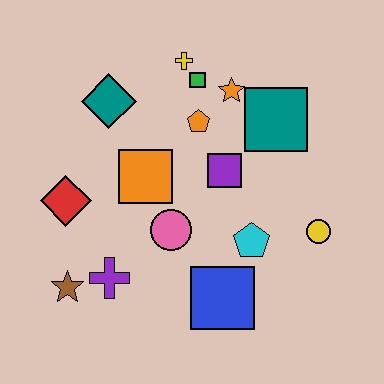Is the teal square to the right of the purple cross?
Yes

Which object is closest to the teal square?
The orange star is closest to the teal square.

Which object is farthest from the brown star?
The teal square is farthest from the brown star.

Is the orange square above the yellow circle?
Yes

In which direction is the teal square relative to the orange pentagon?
The teal square is to the right of the orange pentagon.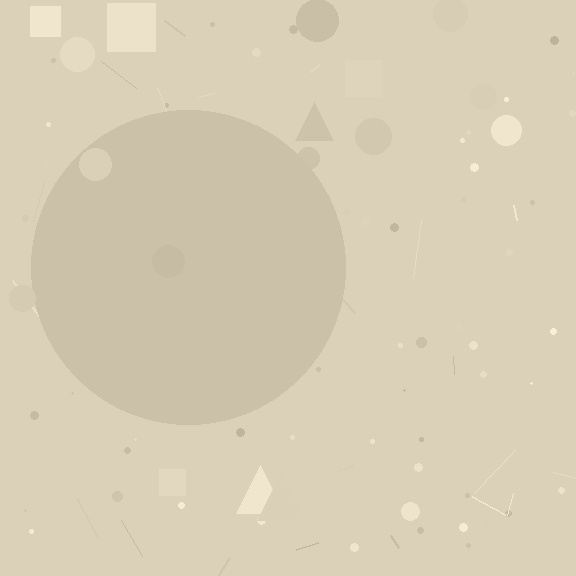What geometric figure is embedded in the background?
A circle is embedded in the background.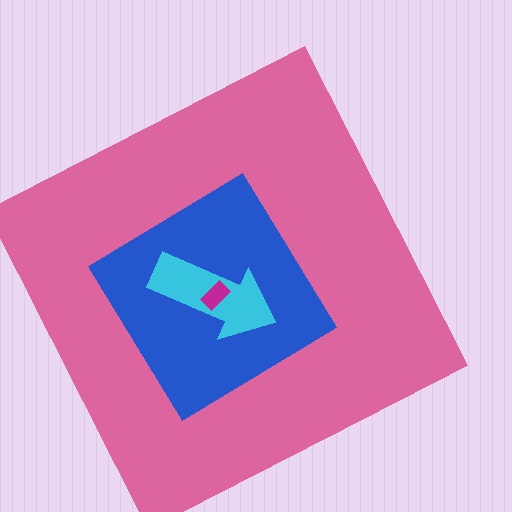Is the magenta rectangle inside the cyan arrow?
Yes.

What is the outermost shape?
The pink square.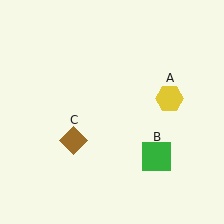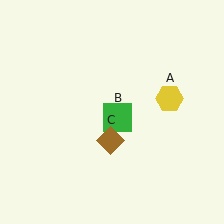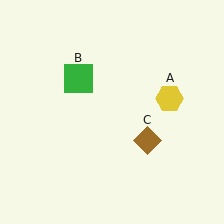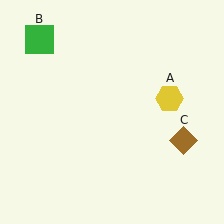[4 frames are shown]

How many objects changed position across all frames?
2 objects changed position: green square (object B), brown diamond (object C).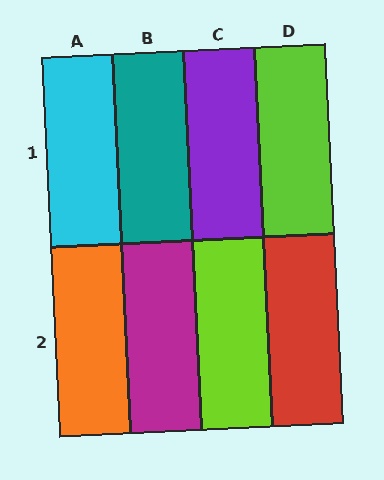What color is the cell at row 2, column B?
Magenta.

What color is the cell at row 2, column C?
Lime.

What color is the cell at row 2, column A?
Orange.